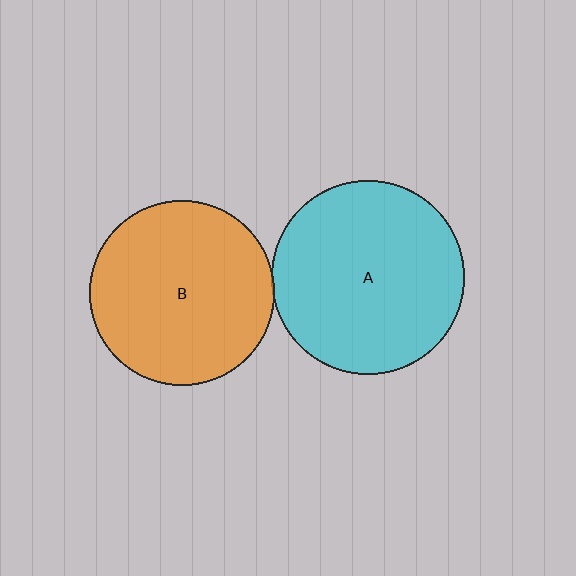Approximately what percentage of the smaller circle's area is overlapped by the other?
Approximately 5%.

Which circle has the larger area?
Circle A (cyan).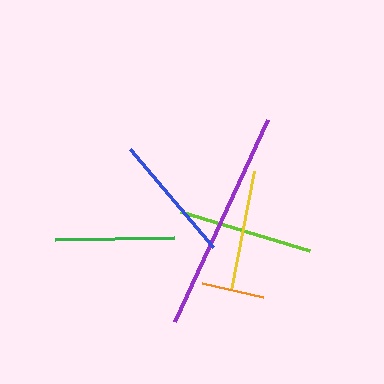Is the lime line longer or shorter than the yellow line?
The lime line is longer than the yellow line.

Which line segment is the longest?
The purple line is the longest at approximately 222 pixels.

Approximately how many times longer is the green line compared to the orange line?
The green line is approximately 1.9 times the length of the orange line.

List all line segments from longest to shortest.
From longest to shortest: purple, lime, blue, yellow, green, orange.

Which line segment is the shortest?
The orange line is the shortest at approximately 62 pixels.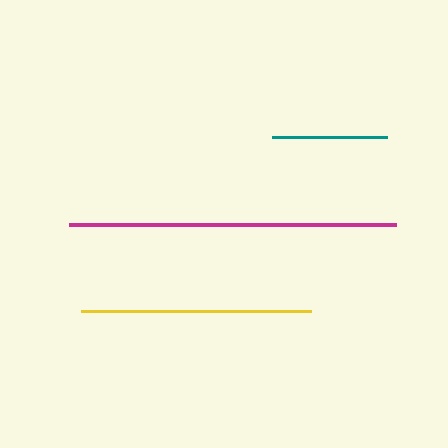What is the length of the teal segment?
The teal segment is approximately 115 pixels long.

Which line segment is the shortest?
The teal line is the shortest at approximately 115 pixels.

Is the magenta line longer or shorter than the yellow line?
The magenta line is longer than the yellow line.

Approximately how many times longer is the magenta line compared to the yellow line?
The magenta line is approximately 1.4 times the length of the yellow line.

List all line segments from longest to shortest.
From longest to shortest: magenta, yellow, teal.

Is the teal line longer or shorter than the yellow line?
The yellow line is longer than the teal line.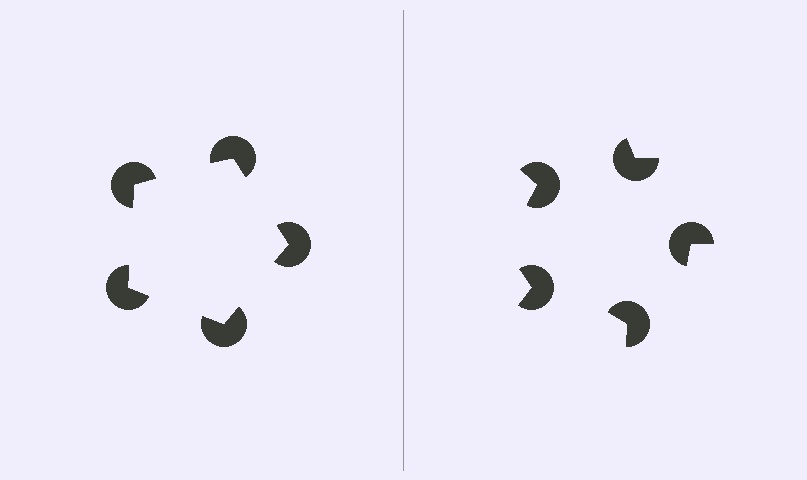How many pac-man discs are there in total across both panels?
10 — 5 on each side.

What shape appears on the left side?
An illusory pentagon.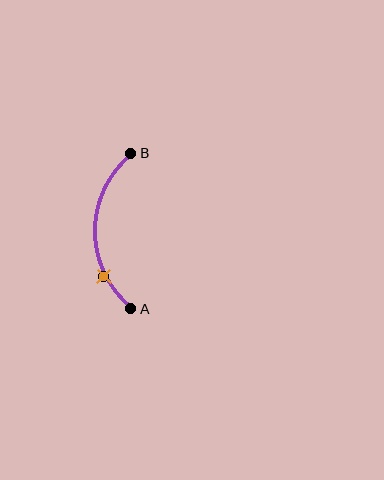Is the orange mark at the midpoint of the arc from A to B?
No. The orange mark lies on the arc but is closer to endpoint A. The arc midpoint would be at the point on the curve equidistant along the arc from both A and B.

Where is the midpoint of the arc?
The arc midpoint is the point on the curve farthest from the straight line joining A and B. It sits to the left of that line.